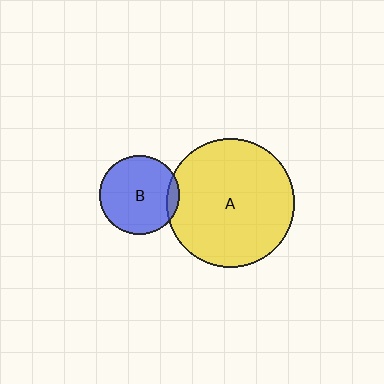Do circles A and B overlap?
Yes.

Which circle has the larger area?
Circle A (yellow).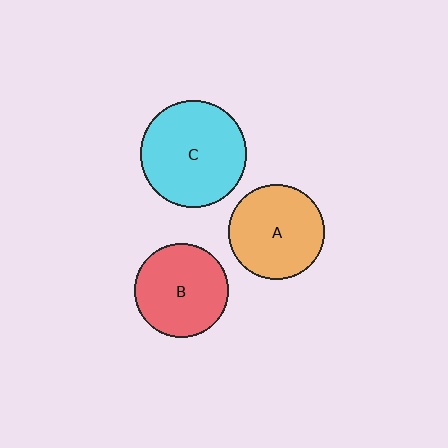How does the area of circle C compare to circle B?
Approximately 1.3 times.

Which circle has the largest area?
Circle C (cyan).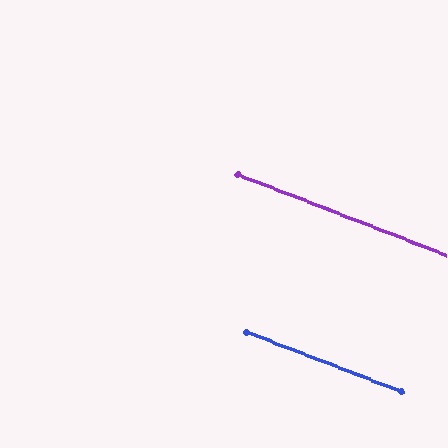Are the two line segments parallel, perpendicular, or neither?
Parallel — their directions differ by only 0.2°.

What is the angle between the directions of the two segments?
Approximately 0 degrees.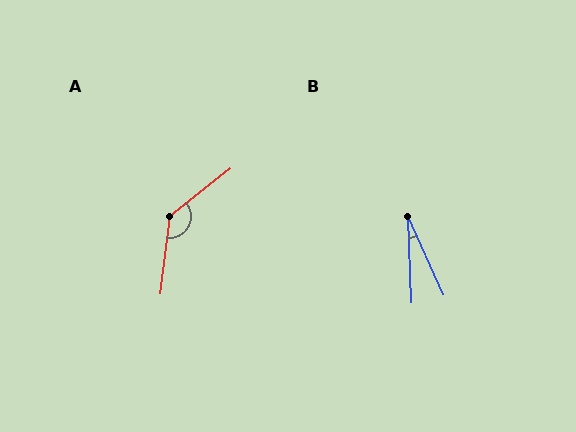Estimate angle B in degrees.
Approximately 22 degrees.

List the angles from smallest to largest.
B (22°), A (135°).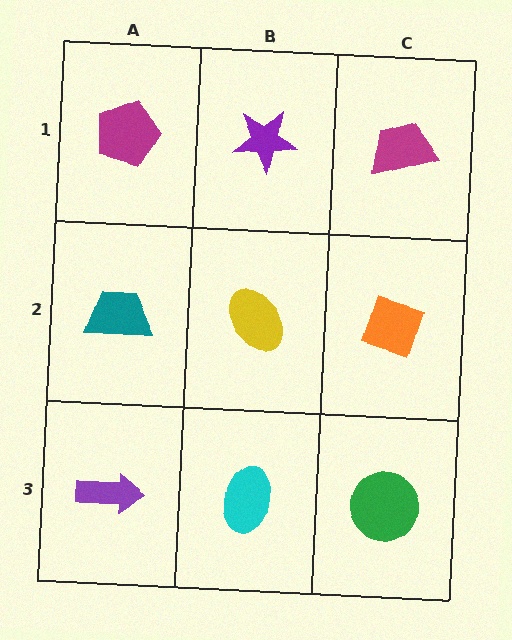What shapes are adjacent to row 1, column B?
A yellow ellipse (row 2, column B), a magenta pentagon (row 1, column A), a magenta trapezoid (row 1, column C).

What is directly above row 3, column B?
A yellow ellipse.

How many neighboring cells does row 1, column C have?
2.